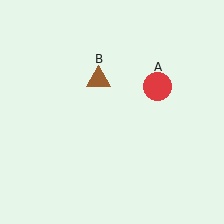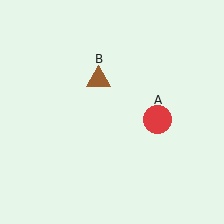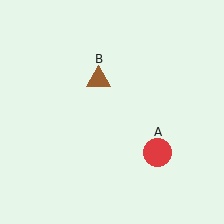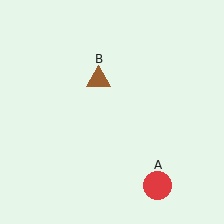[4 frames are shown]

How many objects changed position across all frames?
1 object changed position: red circle (object A).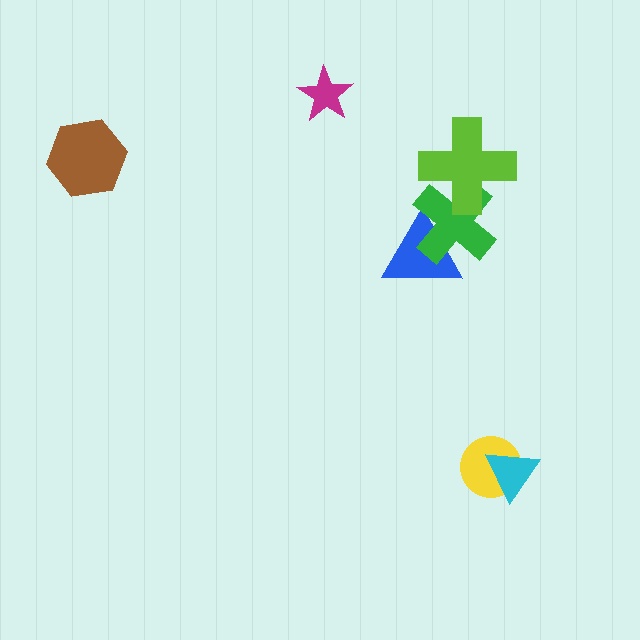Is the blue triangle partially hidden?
Yes, it is partially covered by another shape.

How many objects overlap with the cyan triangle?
1 object overlaps with the cyan triangle.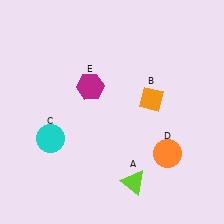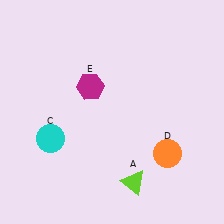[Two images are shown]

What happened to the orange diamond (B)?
The orange diamond (B) was removed in Image 2. It was in the top-right area of Image 1.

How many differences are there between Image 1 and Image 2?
There is 1 difference between the two images.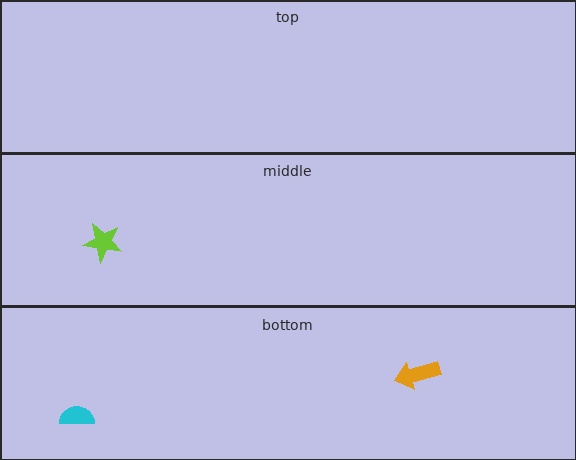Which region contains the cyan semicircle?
The bottom region.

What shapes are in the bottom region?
The cyan semicircle, the orange arrow.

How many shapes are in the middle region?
1.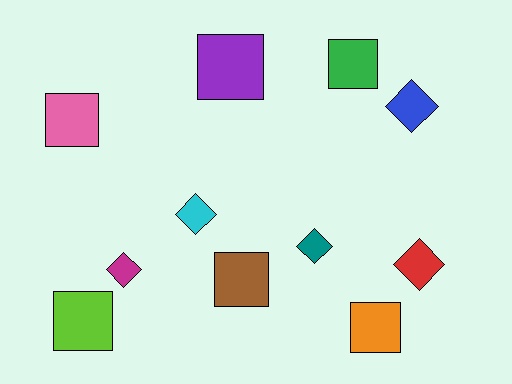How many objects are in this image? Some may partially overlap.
There are 11 objects.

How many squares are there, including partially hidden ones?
There are 6 squares.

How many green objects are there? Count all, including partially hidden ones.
There is 1 green object.